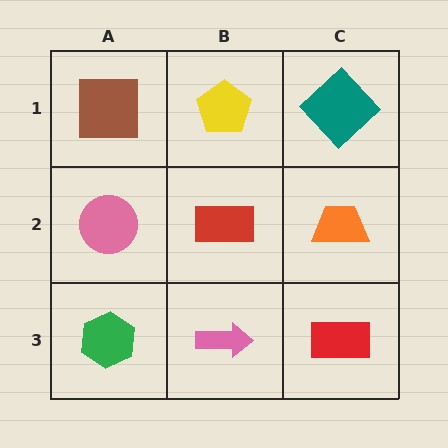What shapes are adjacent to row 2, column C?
A teal diamond (row 1, column C), a red rectangle (row 3, column C), a red rectangle (row 2, column B).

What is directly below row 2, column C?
A red rectangle.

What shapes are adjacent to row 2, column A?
A brown square (row 1, column A), a green hexagon (row 3, column A), a red rectangle (row 2, column B).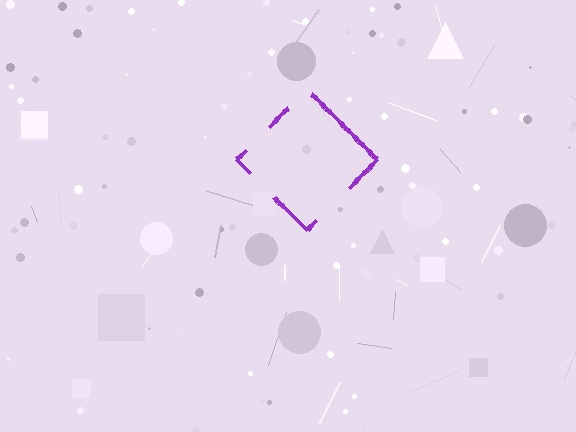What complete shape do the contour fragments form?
The contour fragments form a diamond.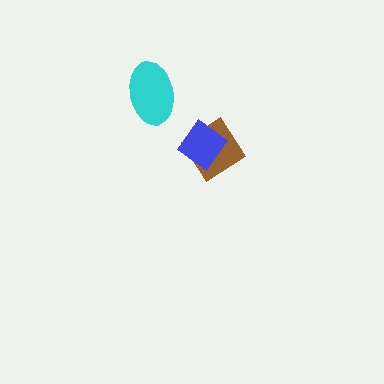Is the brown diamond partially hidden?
Yes, it is partially covered by another shape.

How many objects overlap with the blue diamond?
1 object overlaps with the blue diamond.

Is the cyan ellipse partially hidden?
No, no other shape covers it.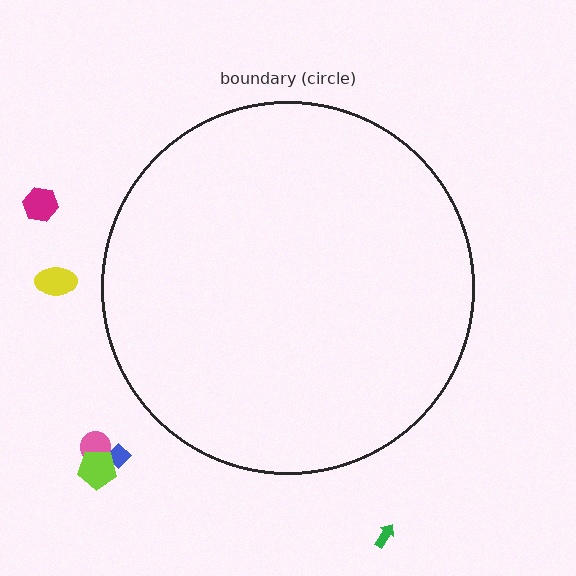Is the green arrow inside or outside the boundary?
Outside.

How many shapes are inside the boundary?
0 inside, 6 outside.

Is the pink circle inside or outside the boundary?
Outside.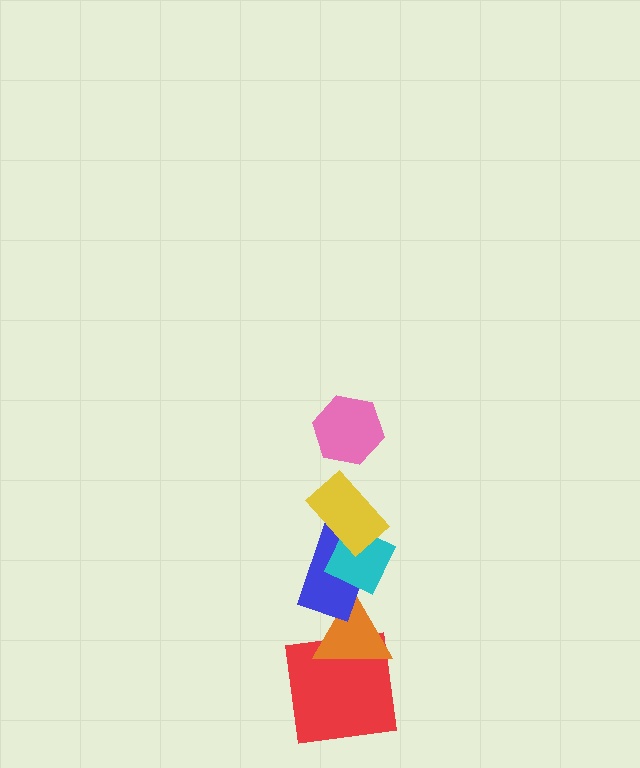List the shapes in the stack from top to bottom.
From top to bottom: the pink hexagon, the yellow rectangle, the cyan diamond, the blue rectangle, the orange triangle, the red square.